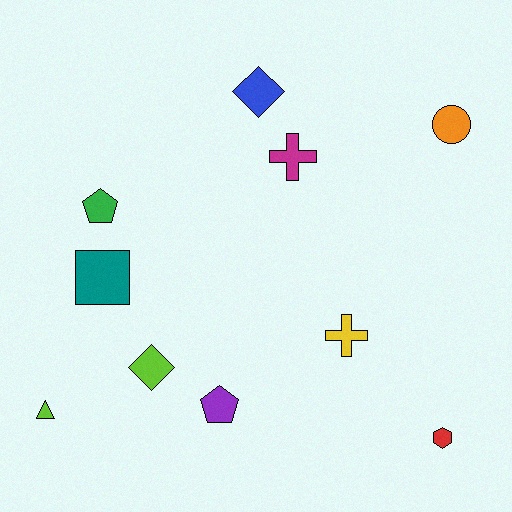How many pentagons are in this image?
There are 2 pentagons.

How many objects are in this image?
There are 10 objects.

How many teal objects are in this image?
There is 1 teal object.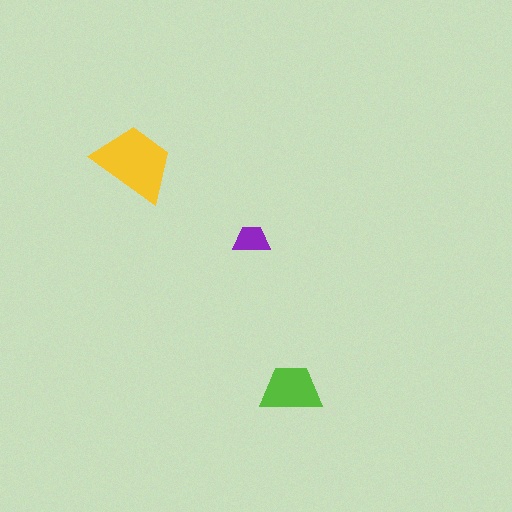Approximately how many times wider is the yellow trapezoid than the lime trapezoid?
About 1.5 times wider.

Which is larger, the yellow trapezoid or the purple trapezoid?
The yellow one.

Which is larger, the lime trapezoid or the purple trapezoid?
The lime one.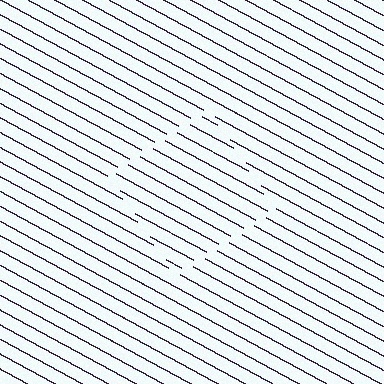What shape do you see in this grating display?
An illusory square. The interior of the shape contains the same grating, shifted by half a period — the contour is defined by the phase discontinuity where line-ends from the inner and outer gratings abut.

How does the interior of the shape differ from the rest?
The interior of the shape contains the same grating, shifted by half a period — the contour is defined by the phase discontinuity where line-ends from the inner and outer gratings abut.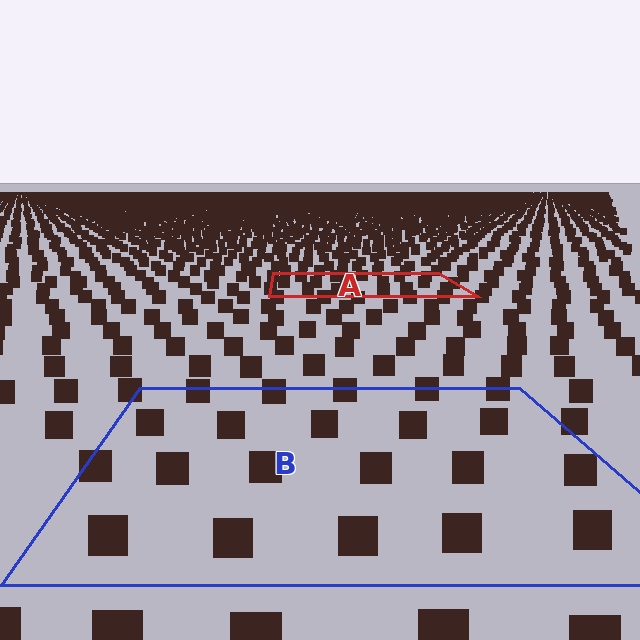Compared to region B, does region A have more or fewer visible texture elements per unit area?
Region A has more texture elements per unit area — they are packed more densely because it is farther away.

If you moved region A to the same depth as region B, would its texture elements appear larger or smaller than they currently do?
They would appear larger. At a closer depth, the same texture elements are projected at a bigger on-screen size.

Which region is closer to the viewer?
Region B is closer. The texture elements there are larger and more spread out.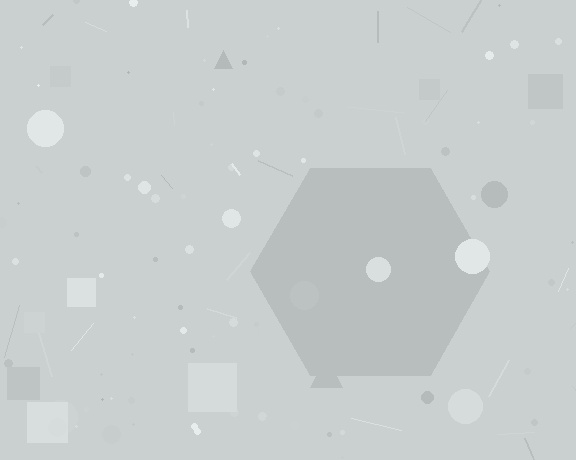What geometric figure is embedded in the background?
A hexagon is embedded in the background.